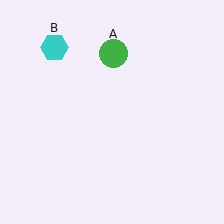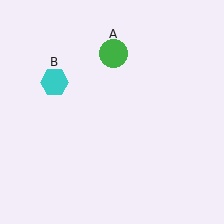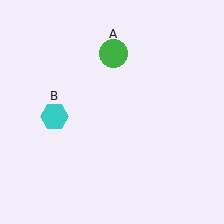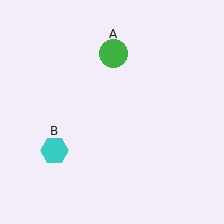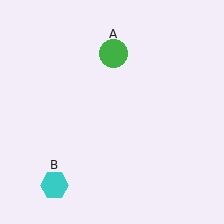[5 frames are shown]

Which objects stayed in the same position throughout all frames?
Green circle (object A) remained stationary.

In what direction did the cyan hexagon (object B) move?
The cyan hexagon (object B) moved down.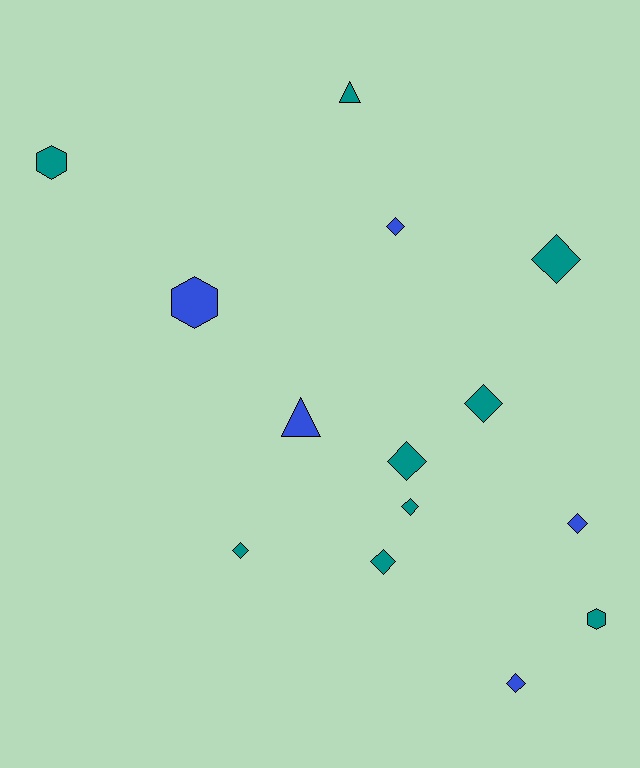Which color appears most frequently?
Teal, with 9 objects.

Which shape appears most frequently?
Diamond, with 9 objects.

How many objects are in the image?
There are 14 objects.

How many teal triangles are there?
There is 1 teal triangle.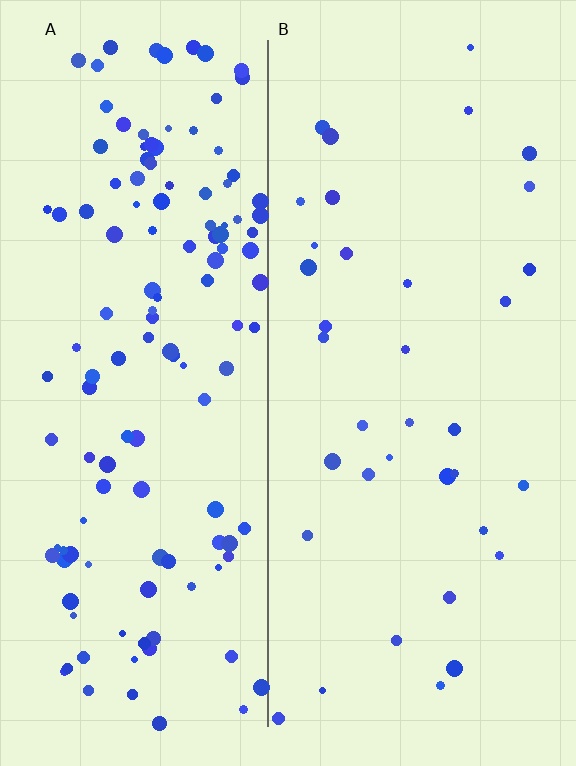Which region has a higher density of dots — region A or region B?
A (the left).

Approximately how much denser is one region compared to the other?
Approximately 3.7× — region A over region B.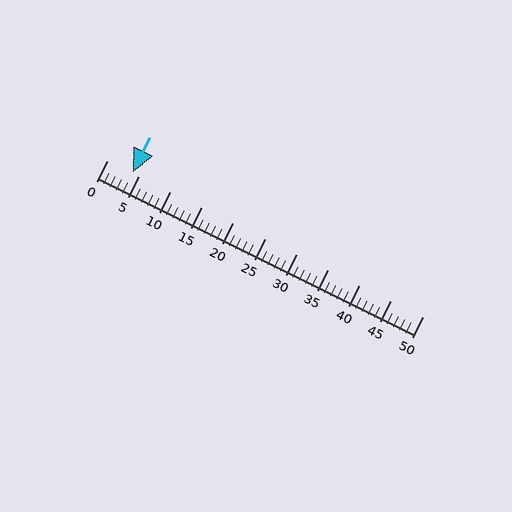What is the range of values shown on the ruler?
The ruler shows values from 0 to 50.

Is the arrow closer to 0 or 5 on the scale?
The arrow is closer to 5.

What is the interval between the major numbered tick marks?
The major tick marks are spaced 5 units apart.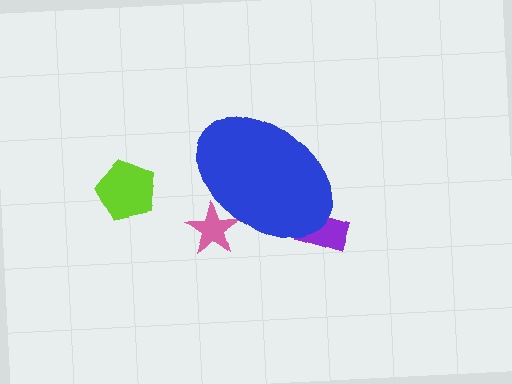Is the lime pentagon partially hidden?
No, the lime pentagon is fully visible.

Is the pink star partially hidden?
Yes, the pink star is partially hidden behind the blue ellipse.